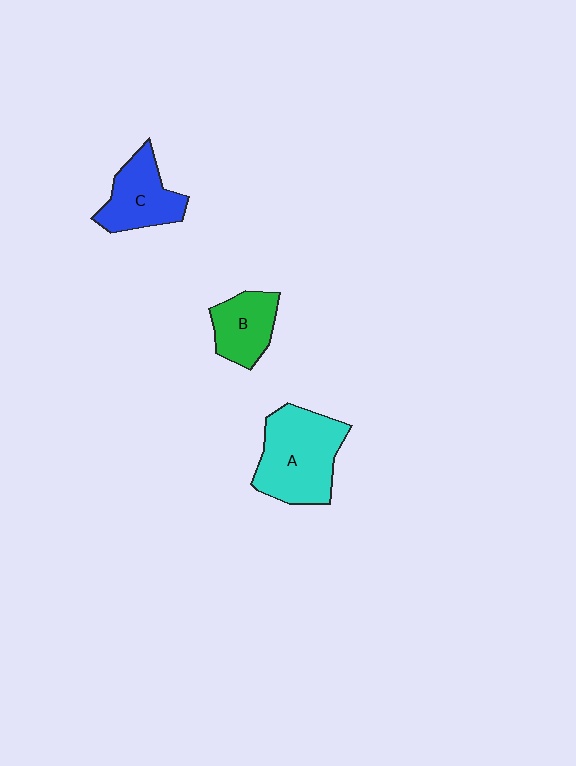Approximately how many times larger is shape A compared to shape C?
Approximately 1.5 times.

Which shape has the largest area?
Shape A (cyan).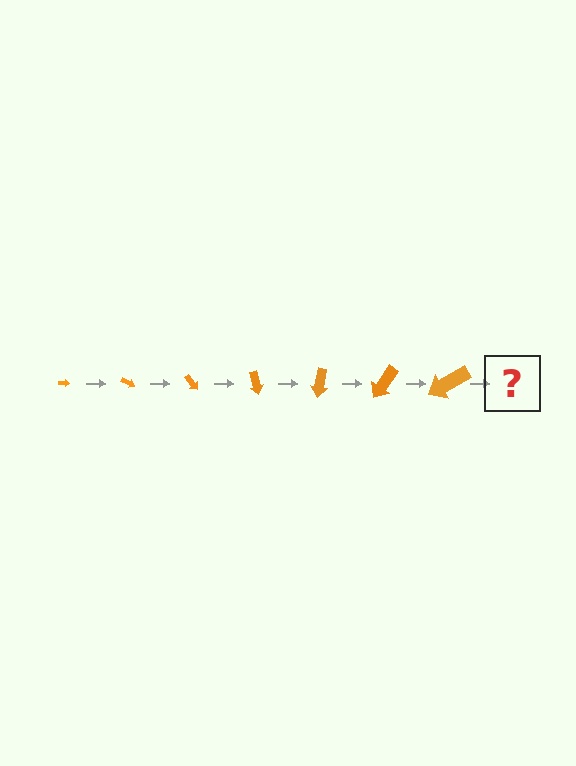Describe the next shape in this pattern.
It should be an arrow, larger than the previous one and rotated 175 degrees from the start.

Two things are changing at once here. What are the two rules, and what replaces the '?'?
The two rules are that the arrow grows larger each step and it rotates 25 degrees each step. The '?' should be an arrow, larger than the previous one and rotated 175 degrees from the start.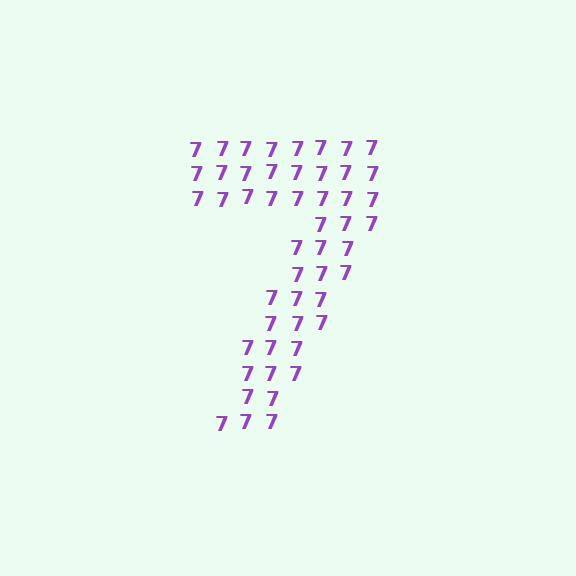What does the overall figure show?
The overall figure shows the digit 7.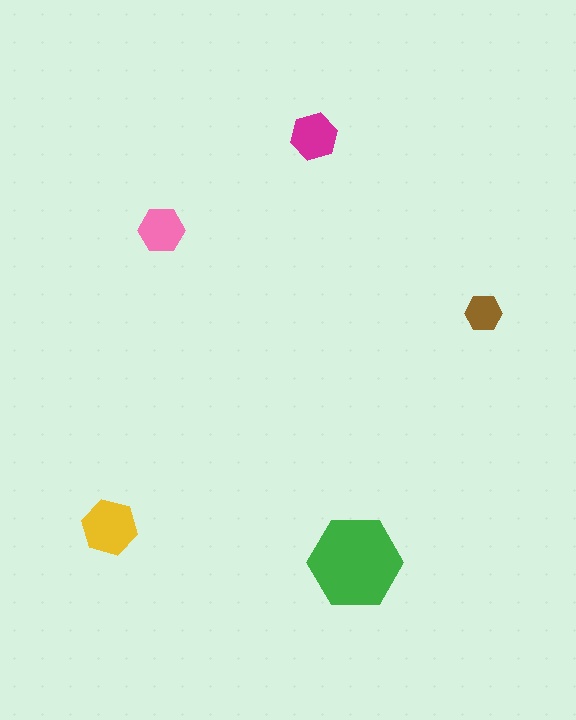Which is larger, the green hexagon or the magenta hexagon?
The green one.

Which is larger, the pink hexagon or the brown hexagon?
The pink one.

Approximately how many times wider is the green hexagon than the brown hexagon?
About 2.5 times wider.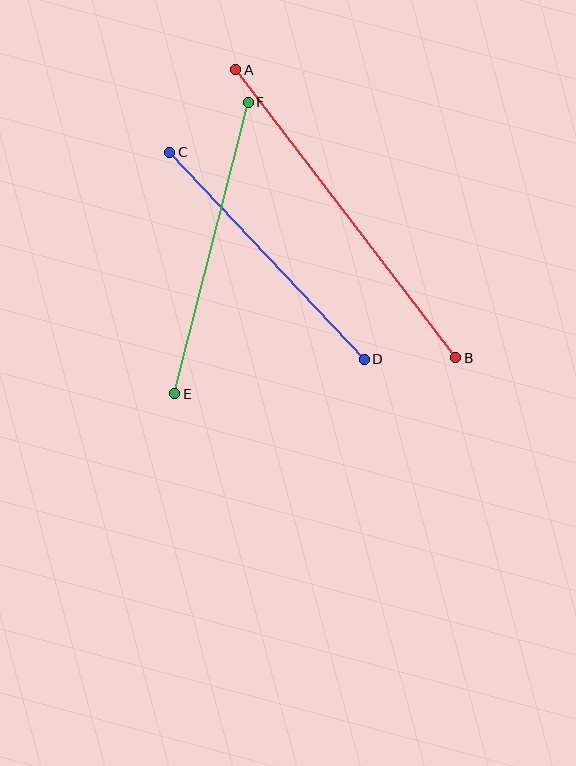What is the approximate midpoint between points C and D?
The midpoint is at approximately (267, 256) pixels.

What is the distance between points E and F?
The distance is approximately 300 pixels.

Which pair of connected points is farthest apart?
Points A and B are farthest apart.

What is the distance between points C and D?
The distance is approximately 284 pixels.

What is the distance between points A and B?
The distance is approximately 363 pixels.